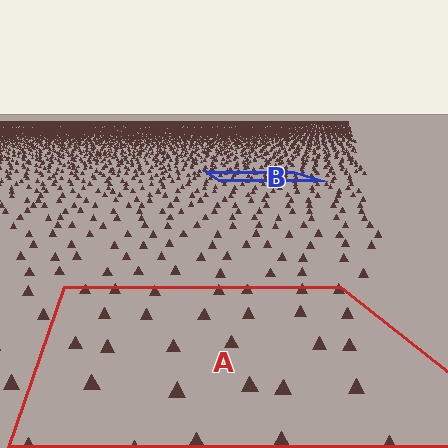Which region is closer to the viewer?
Region A is closer. The texture elements there are larger and more spread out.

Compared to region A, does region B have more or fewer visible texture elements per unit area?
Region B has more texture elements per unit area — they are packed more densely because it is farther away.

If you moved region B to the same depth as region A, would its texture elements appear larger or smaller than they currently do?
They would appear larger. At a closer depth, the same texture elements are projected at a bigger on-screen size.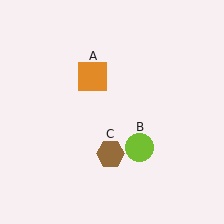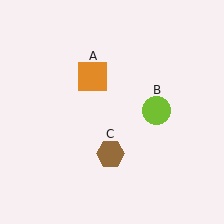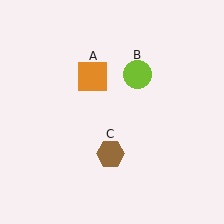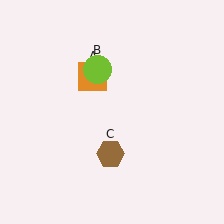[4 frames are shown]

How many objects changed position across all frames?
1 object changed position: lime circle (object B).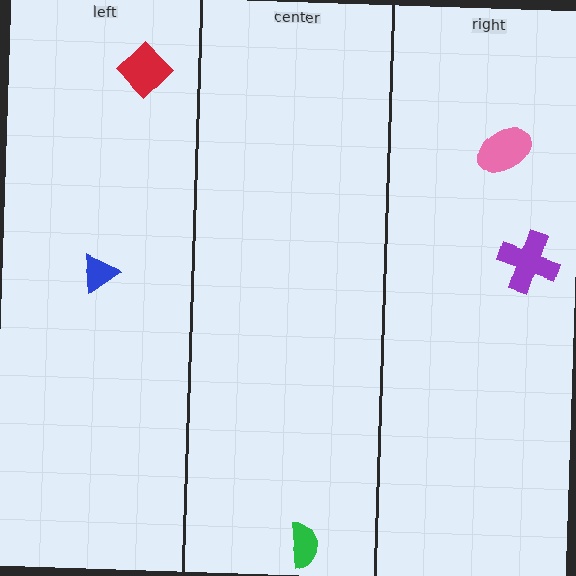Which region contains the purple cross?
The right region.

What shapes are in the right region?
The pink ellipse, the purple cross.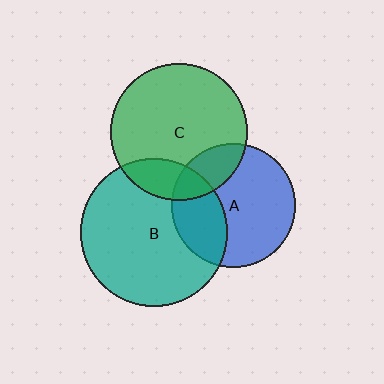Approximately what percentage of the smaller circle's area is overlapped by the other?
Approximately 20%.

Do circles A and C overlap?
Yes.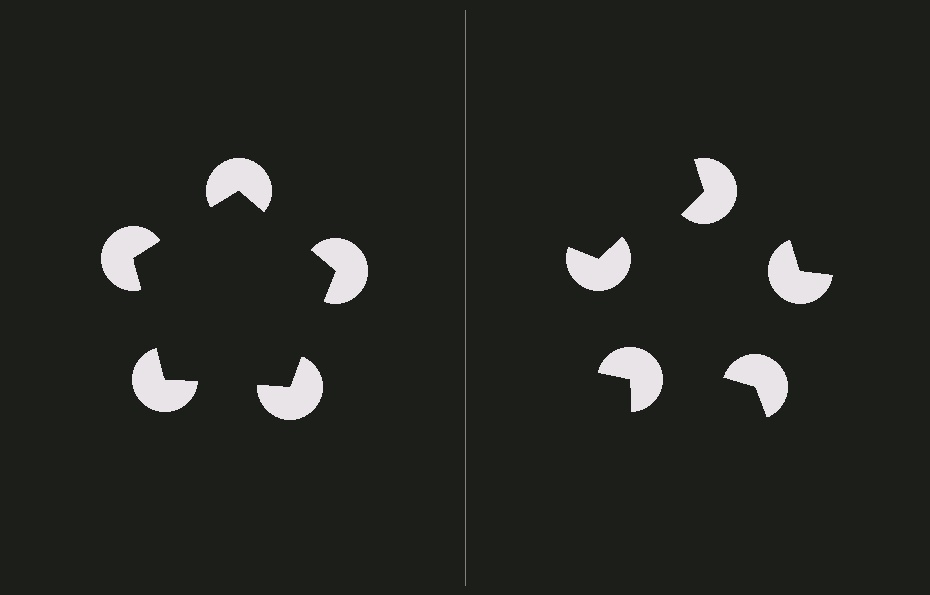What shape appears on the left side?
An illusory pentagon.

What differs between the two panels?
The pac-man discs are positioned identically on both sides; only the wedge orientations differ. On the left they align to a pentagon; on the right they are misaligned.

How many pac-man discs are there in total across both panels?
10 — 5 on each side.